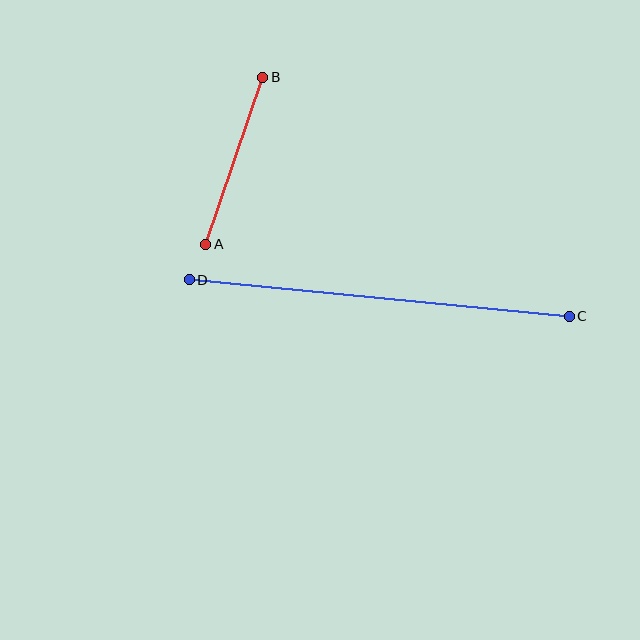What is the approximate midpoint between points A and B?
The midpoint is at approximately (234, 161) pixels.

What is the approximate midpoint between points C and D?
The midpoint is at approximately (379, 298) pixels.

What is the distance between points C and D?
The distance is approximately 381 pixels.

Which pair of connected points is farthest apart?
Points C and D are farthest apart.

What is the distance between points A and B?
The distance is approximately 177 pixels.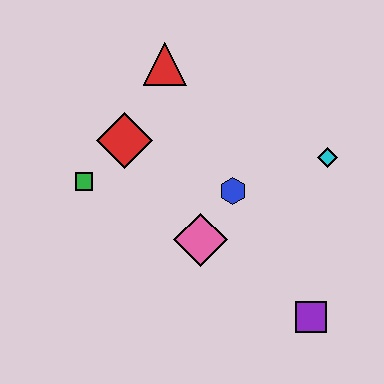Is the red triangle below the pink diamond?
No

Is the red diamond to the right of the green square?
Yes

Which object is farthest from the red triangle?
The purple square is farthest from the red triangle.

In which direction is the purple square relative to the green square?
The purple square is to the right of the green square.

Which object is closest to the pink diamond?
The blue hexagon is closest to the pink diamond.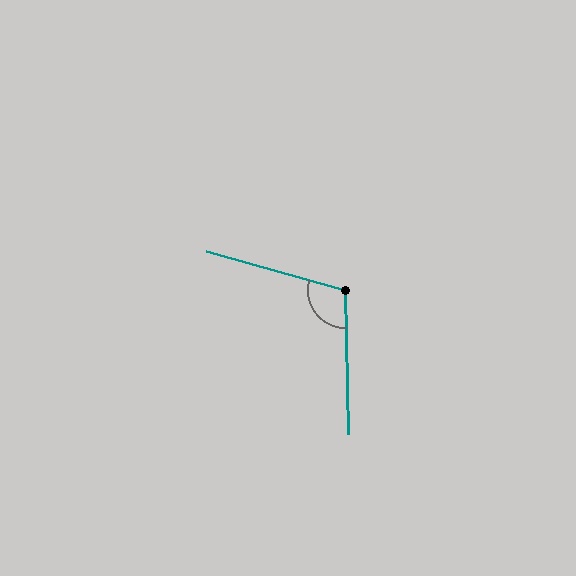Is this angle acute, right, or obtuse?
It is obtuse.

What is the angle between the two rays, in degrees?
Approximately 107 degrees.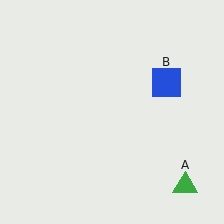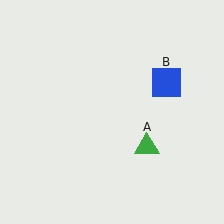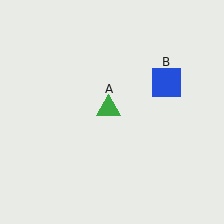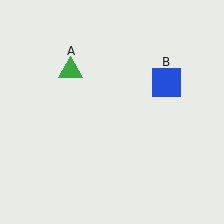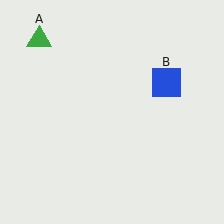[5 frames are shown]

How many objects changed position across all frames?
1 object changed position: green triangle (object A).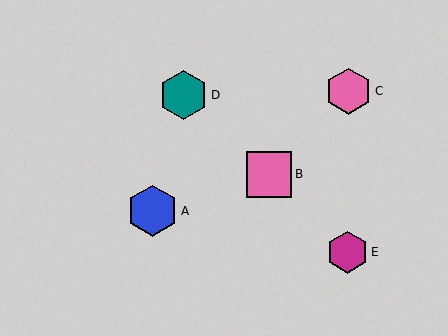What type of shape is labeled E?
Shape E is a magenta hexagon.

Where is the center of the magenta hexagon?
The center of the magenta hexagon is at (347, 252).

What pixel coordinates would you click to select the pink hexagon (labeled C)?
Click at (348, 91) to select the pink hexagon C.